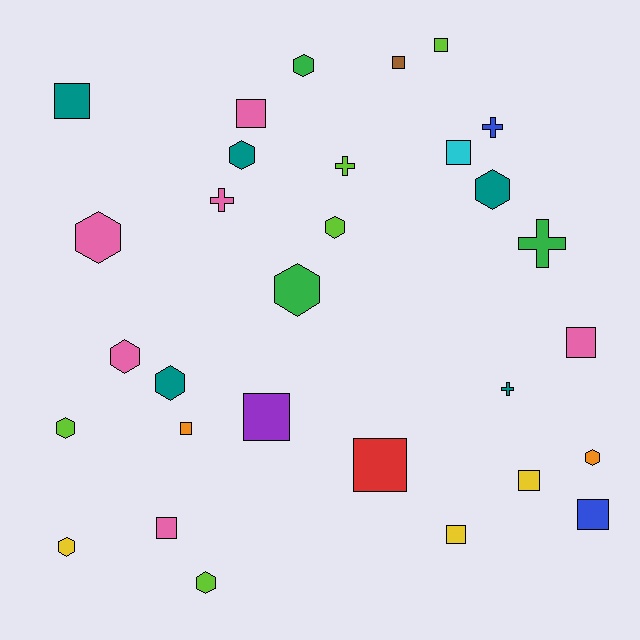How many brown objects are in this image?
There is 1 brown object.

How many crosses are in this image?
There are 5 crosses.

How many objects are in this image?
There are 30 objects.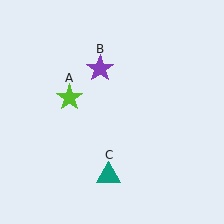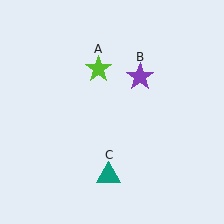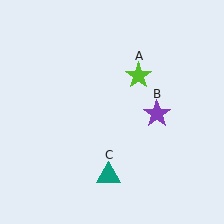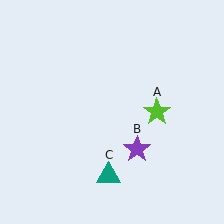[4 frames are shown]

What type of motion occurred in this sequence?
The lime star (object A), purple star (object B) rotated clockwise around the center of the scene.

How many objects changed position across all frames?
2 objects changed position: lime star (object A), purple star (object B).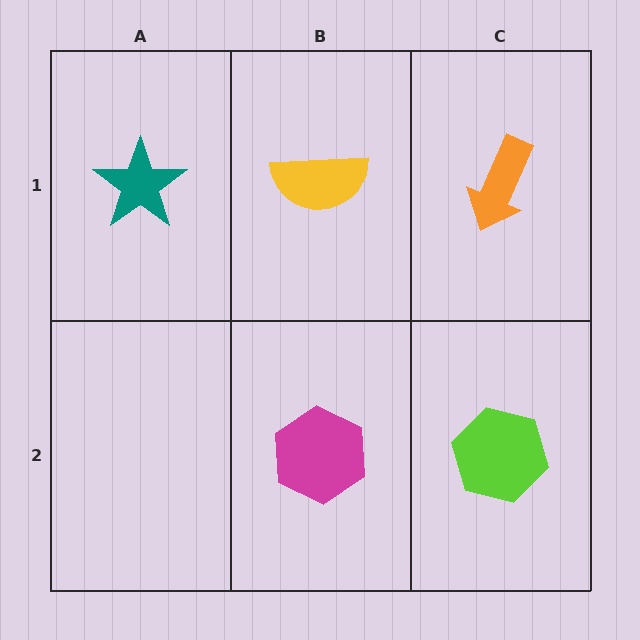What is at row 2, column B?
A magenta hexagon.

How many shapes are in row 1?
3 shapes.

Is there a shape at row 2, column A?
No, that cell is empty.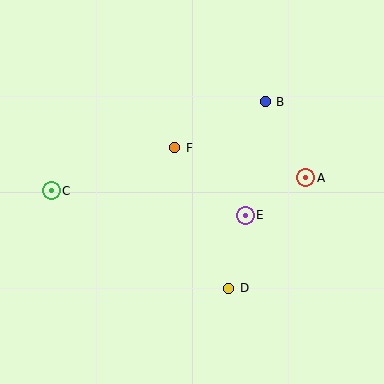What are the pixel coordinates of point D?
Point D is at (229, 288).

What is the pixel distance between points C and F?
The distance between C and F is 131 pixels.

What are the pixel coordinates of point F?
Point F is at (175, 148).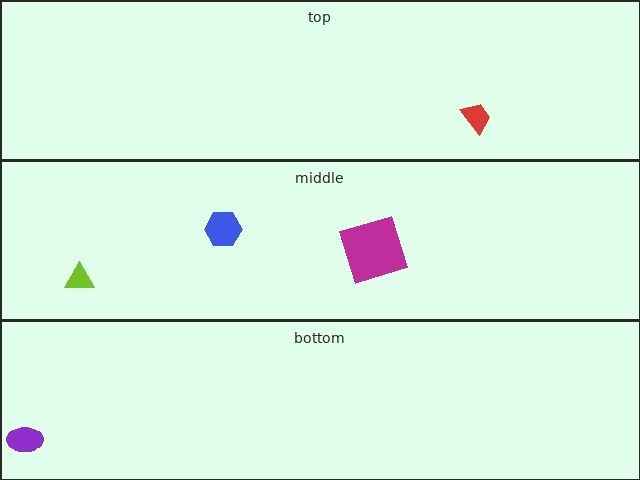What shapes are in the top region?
The red trapezoid.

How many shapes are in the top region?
1.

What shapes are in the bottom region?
The purple ellipse.